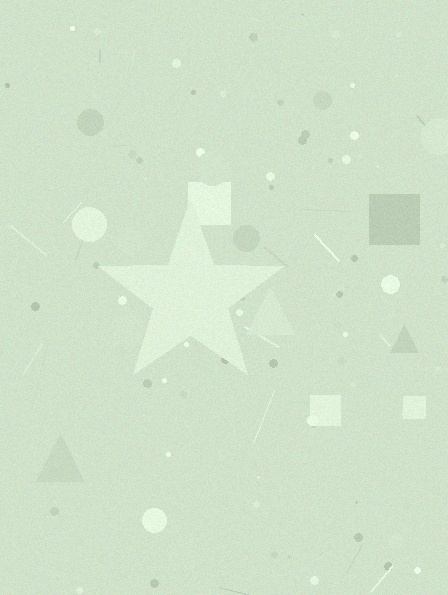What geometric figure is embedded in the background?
A star is embedded in the background.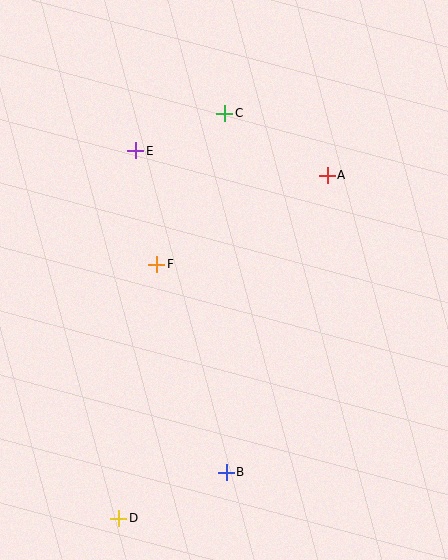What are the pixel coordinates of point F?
Point F is at (157, 264).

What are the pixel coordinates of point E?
Point E is at (136, 151).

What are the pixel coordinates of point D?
Point D is at (119, 518).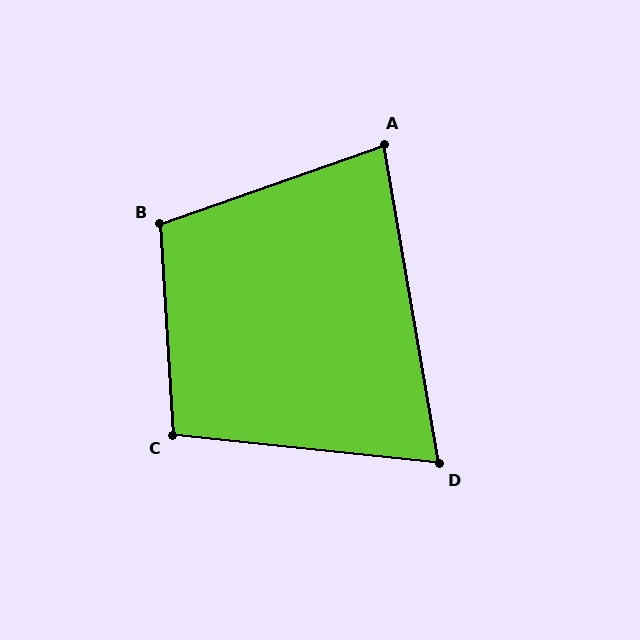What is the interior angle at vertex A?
Approximately 80 degrees (acute).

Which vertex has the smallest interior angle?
D, at approximately 74 degrees.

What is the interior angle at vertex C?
Approximately 100 degrees (obtuse).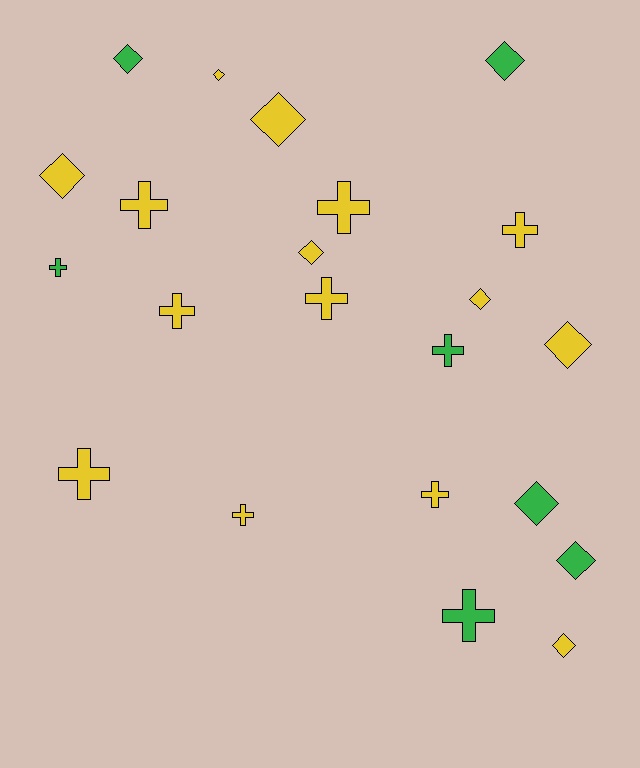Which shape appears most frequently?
Cross, with 11 objects.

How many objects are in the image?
There are 22 objects.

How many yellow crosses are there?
There are 8 yellow crosses.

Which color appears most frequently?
Yellow, with 15 objects.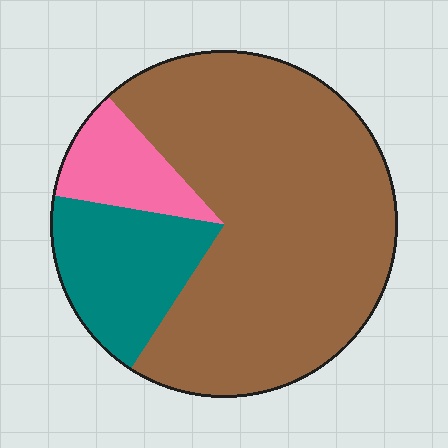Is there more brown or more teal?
Brown.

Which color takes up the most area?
Brown, at roughly 70%.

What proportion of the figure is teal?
Teal covers about 20% of the figure.